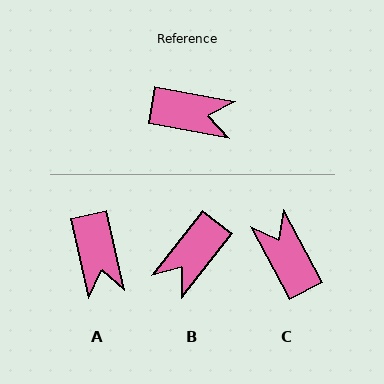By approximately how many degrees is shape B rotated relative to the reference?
Approximately 118 degrees clockwise.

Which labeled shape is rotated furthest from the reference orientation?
C, about 129 degrees away.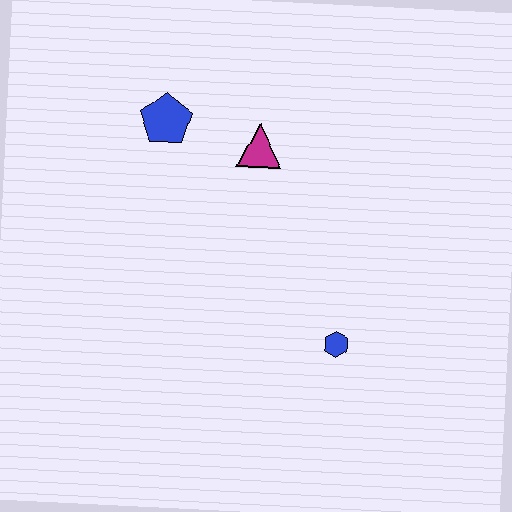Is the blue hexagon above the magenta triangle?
No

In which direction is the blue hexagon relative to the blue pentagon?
The blue hexagon is below the blue pentagon.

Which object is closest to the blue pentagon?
The magenta triangle is closest to the blue pentagon.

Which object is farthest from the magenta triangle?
The blue hexagon is farthest from the magenta triangle.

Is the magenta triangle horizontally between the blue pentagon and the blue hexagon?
Yes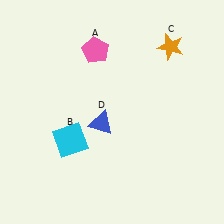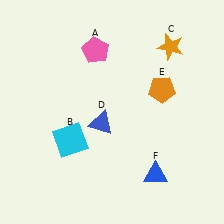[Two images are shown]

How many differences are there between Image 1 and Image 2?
There are 2 differences between the two images.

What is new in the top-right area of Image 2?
An orange pentagon (E) was added in the top-right area of Image 2.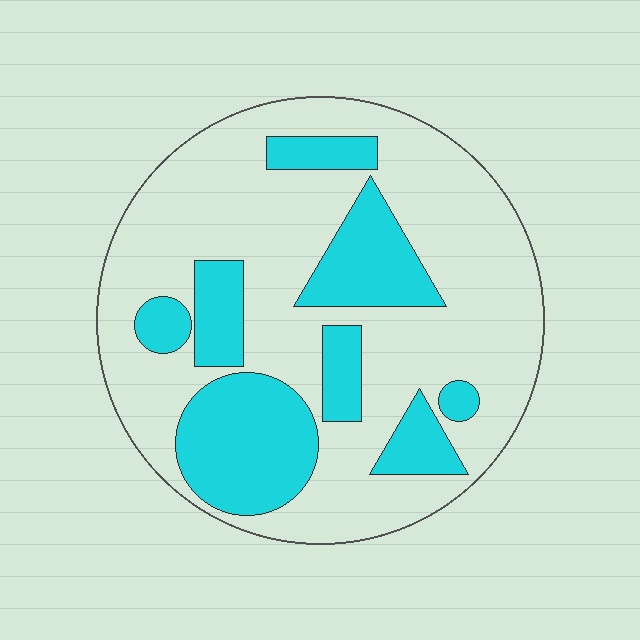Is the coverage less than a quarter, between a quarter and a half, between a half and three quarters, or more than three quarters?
Between a quarter and a half.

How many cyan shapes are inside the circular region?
8.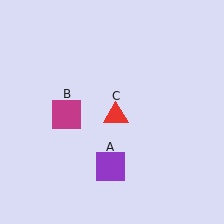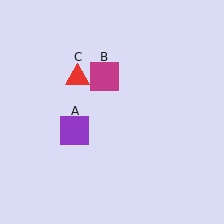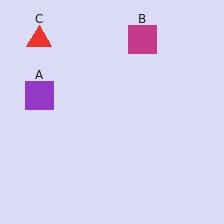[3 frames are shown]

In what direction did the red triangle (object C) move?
The red triangle (object C) moved up and to the left.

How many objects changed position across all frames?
3 objects changed position: purple square (object A), magenta square (object B), red triangle (object C).